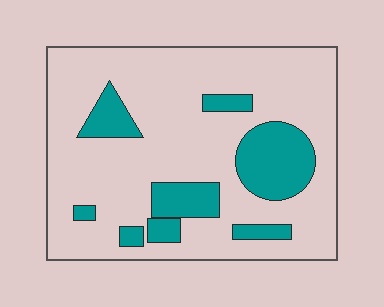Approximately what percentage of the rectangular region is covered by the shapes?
Approximately 20%.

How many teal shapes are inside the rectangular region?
8.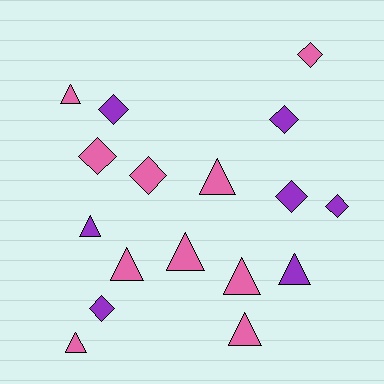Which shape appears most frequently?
Triangle, with 9 objects.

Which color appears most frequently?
Pink, with 10 objects.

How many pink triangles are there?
There are 7 pink triangles.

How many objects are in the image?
There are 17 objects.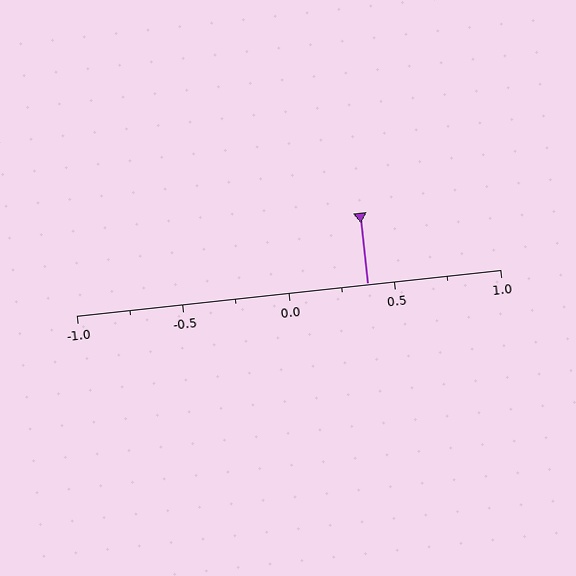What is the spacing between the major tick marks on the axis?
The major ticks are spaced 0.5 apart.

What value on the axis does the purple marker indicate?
The marker indicates approximately 0.38.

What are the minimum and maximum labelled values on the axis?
The axis runs from -1.0 to 1.0.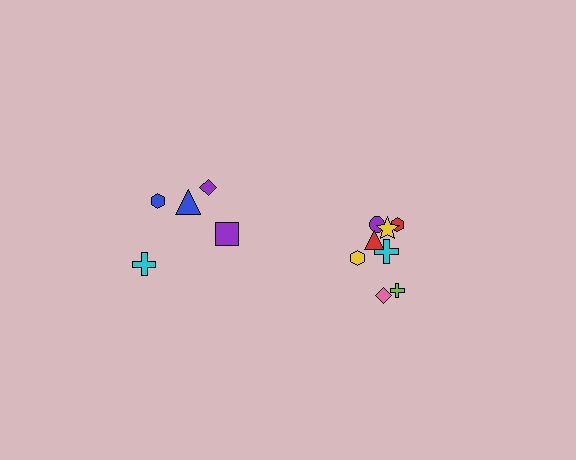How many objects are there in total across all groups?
There are 13 objects.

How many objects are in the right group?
There are 8 objects.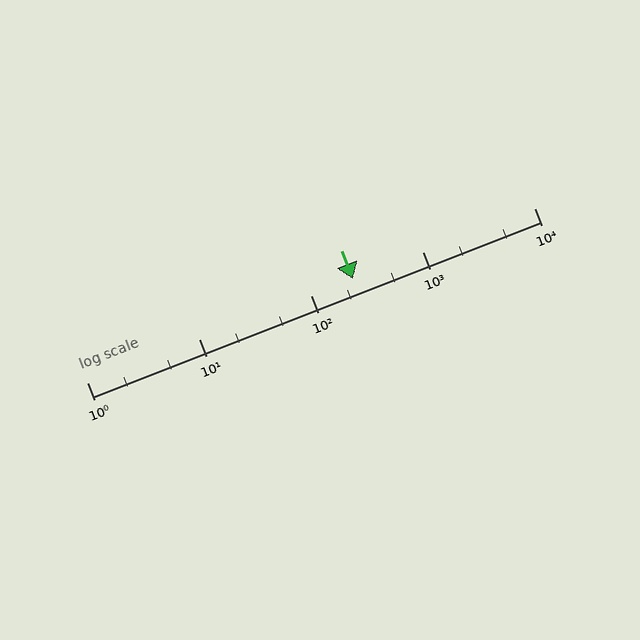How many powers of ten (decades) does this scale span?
The scale spans 4 decades, from 1 to 10000.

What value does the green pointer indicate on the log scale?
The pointer indicates approximately 240.